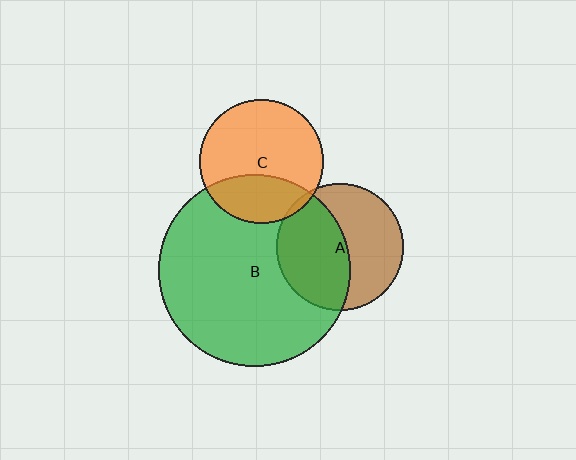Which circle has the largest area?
Circle B (green).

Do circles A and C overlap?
Yes.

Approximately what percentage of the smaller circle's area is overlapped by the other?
Approximately 5%.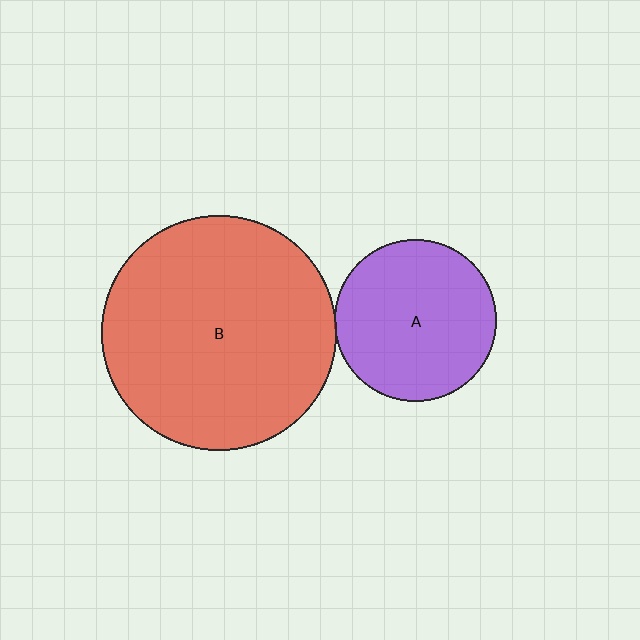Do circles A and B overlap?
Yes.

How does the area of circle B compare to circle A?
Approximately 2.1 times.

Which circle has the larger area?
Circle B (red).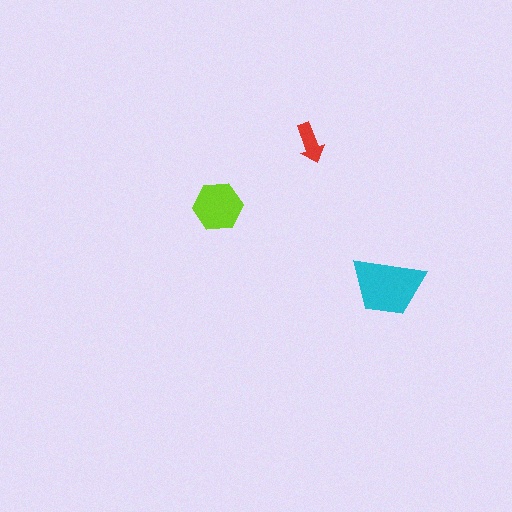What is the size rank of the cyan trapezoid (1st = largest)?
1st.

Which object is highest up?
The red arrow is topmost.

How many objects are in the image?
There are 3 objects in the image.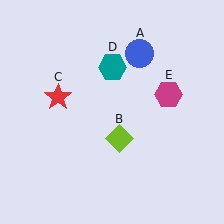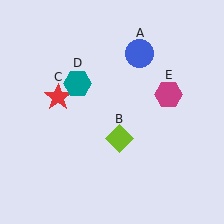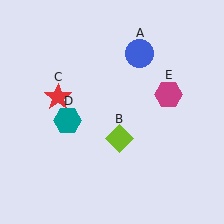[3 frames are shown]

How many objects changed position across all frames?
1 object changed position: teal hexagon (object D).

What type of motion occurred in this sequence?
The teal hexagon (object D) rotated counterclockwise around the center of the scene.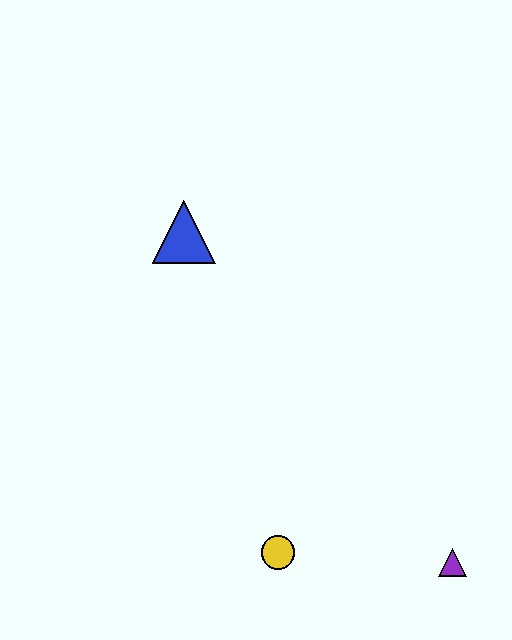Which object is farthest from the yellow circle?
The blue triangle is farthest from the yellow circle.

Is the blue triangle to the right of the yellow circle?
No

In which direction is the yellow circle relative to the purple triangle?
The yellow circle is to the left of the purple triangle.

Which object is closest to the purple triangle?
The yellow circle is closest to the purple triangle.